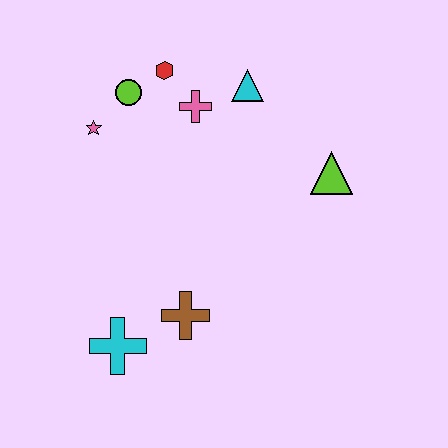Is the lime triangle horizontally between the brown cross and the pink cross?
No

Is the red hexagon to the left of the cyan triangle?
Yes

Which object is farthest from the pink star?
The lime triangle is farthest from the pink star.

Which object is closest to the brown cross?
The cyan cross is closest to the brown cross.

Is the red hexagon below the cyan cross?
No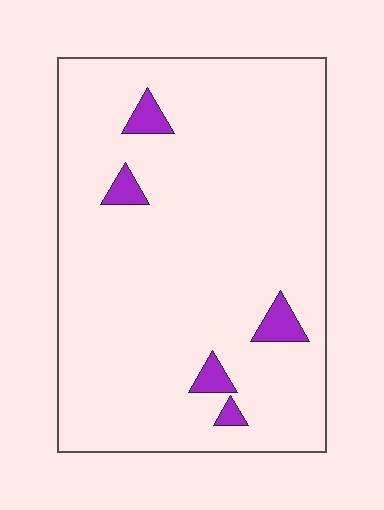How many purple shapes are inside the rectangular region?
5.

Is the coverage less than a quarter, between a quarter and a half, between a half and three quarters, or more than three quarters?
Less than a quarter.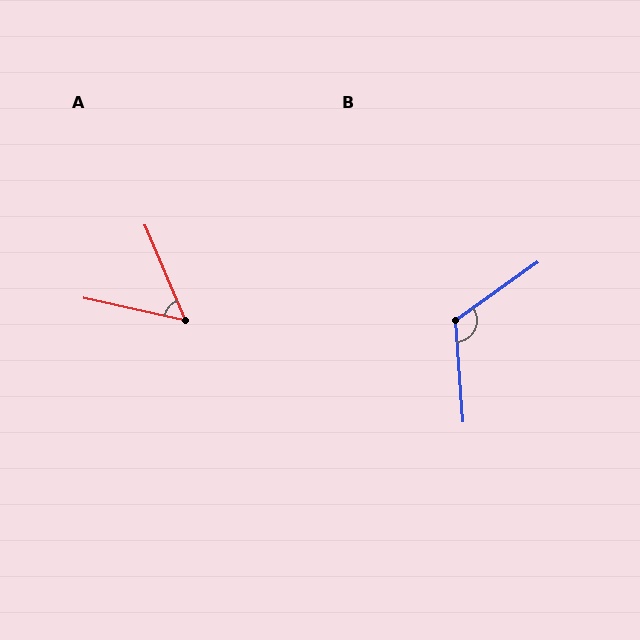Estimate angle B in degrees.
Approximately 121 degrees.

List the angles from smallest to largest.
A (55°), B (121°).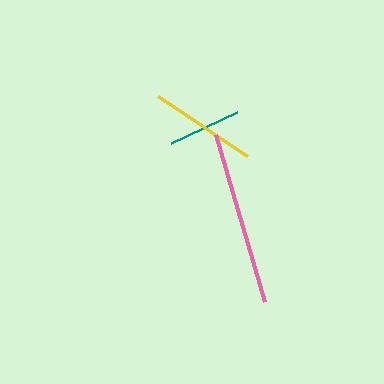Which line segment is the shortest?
The teal line is the shortest at approximately 73 pixels.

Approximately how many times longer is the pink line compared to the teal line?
The pink line is approximately 2.4 times the length of the teal line.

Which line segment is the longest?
The pink line is the longest at approximately 174 pixels.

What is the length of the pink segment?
The pink segment is approximately 174 pixels long.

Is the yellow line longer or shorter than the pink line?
The pink line is longer than the yellow line.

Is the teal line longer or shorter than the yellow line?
The yellow line is longer than the teal line.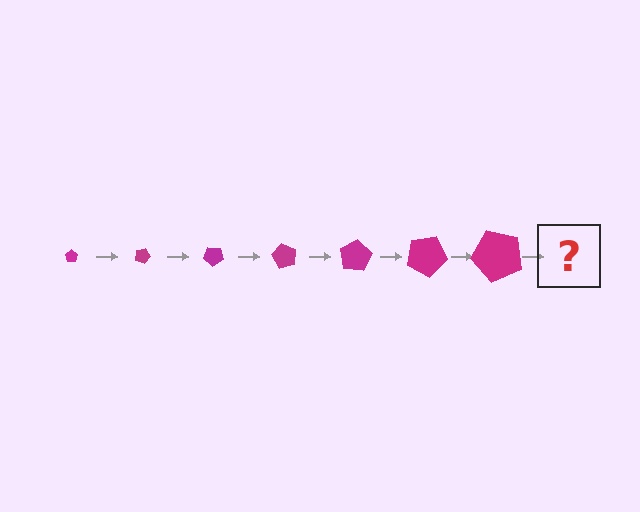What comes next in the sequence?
The next element should be a pentagon, larger than the previous one and rotated 140 degrees from the start.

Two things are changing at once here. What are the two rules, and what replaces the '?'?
The two rules are that the pentagon grows larger each step and it rotates 20 degrees each step. The '?' should be a pentagon, larger than the previous one and rotated 140 degrees from the start.